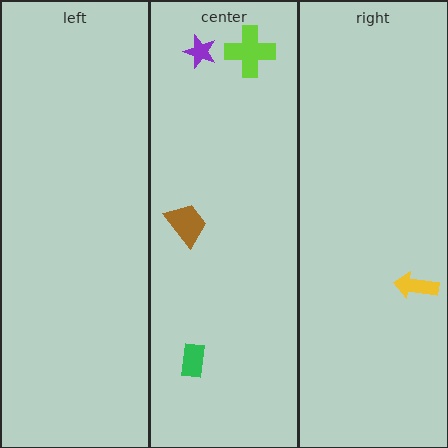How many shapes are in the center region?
4.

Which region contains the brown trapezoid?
The center region.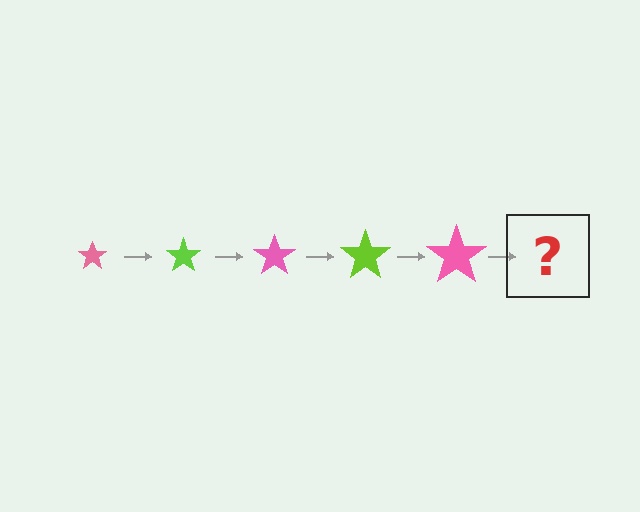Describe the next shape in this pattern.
It should be a lime star, larger than the previous one.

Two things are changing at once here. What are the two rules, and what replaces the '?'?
The two rules are that the star grows larger each step and the color cycles through pink and lime. The '?' should be a lime star, larger than the previous one.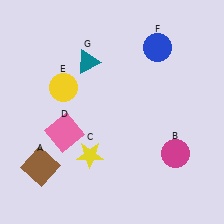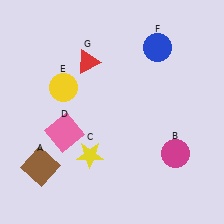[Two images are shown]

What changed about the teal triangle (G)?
In Image 1, G is teal. In Image 2, it changed to red.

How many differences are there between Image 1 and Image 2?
There is 1 difference between the two images.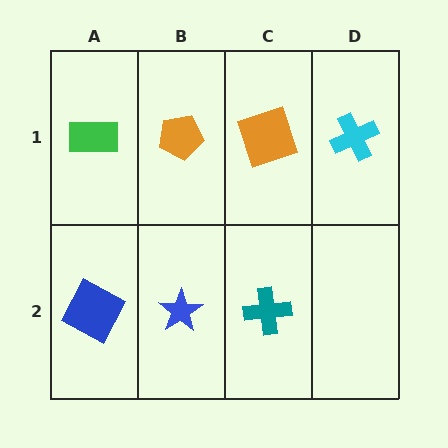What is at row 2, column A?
A blue square.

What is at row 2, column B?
A blue star.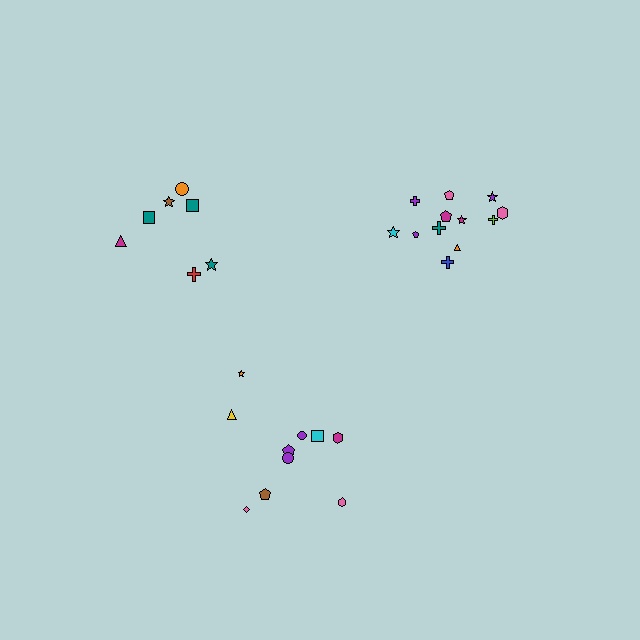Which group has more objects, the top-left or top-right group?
The top-right group.